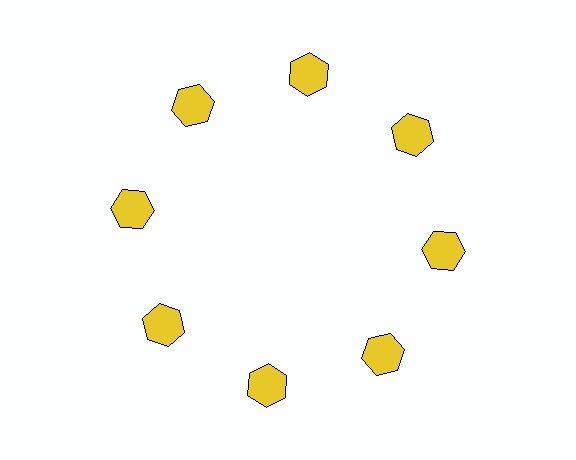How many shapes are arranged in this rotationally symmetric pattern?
There are 8 shapes, arranged in 8 groups of 1.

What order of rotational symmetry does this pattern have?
This pattern has 8-fold rotational symmetry.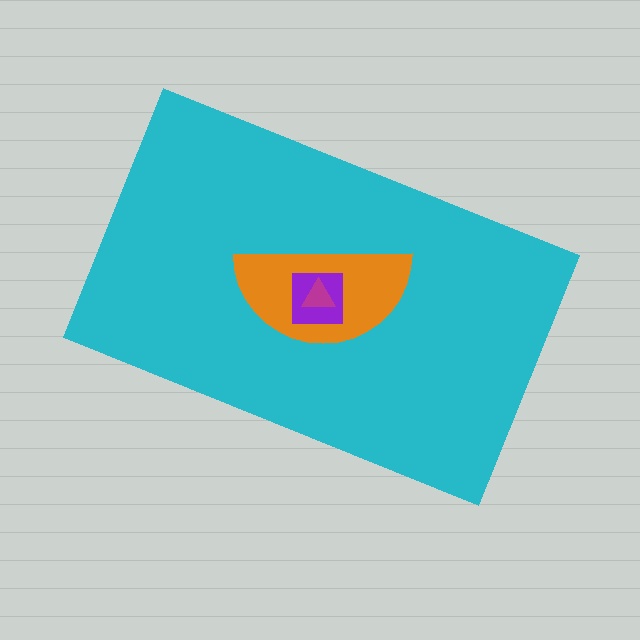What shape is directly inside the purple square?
The magenta triangle.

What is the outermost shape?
The cyan rectangle.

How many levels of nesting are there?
4.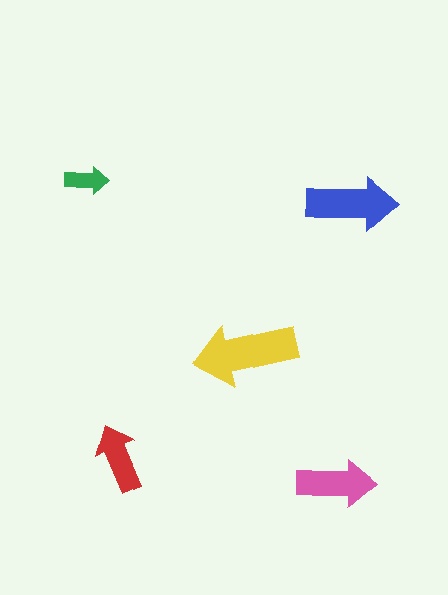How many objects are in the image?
There are 5 objects in the image.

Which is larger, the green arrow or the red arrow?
The red one.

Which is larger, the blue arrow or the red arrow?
The blue one.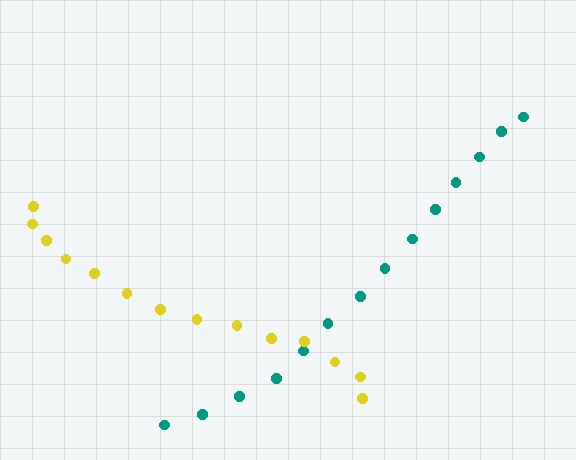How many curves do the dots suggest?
There are 2 distinct paths.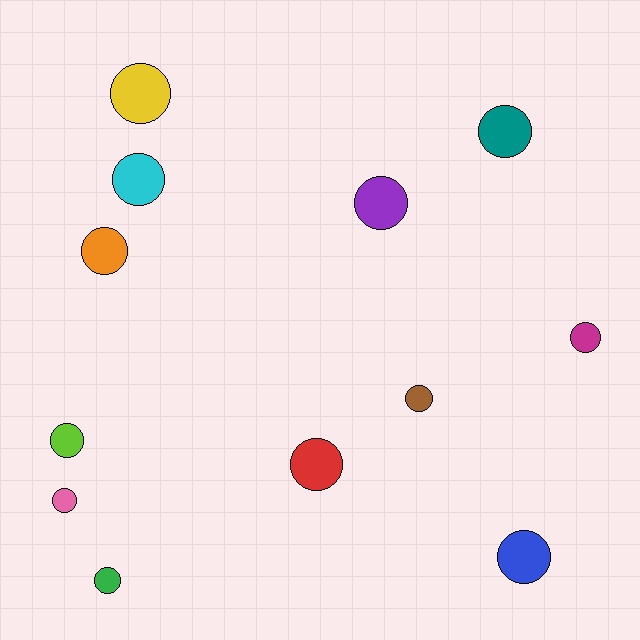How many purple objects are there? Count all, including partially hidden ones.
There is 1 purple object.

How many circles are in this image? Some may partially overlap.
There are 12 circles.